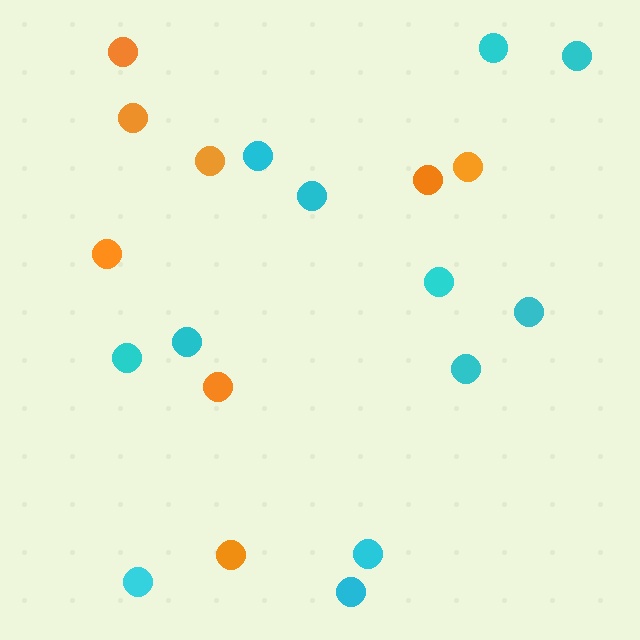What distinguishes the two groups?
There are 2 groups: one group of cyan circles (12) and one group of orange circles (8).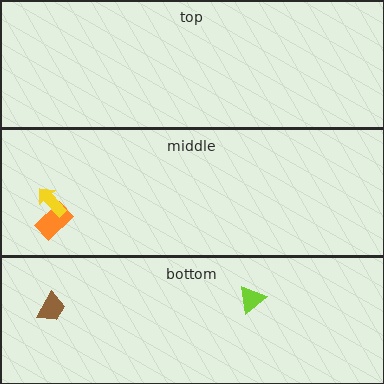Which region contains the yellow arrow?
The middle region.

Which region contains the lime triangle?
The bottom region.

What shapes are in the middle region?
The orange rectangle, the yellow arrow.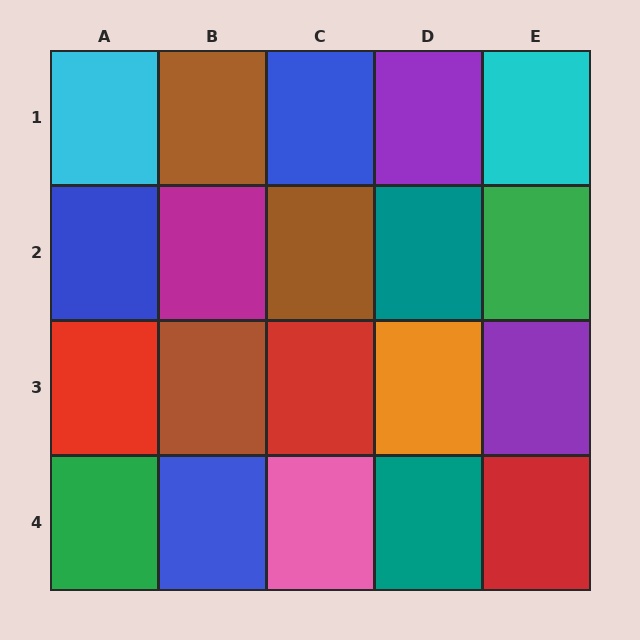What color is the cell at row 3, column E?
Purple.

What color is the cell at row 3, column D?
Orange.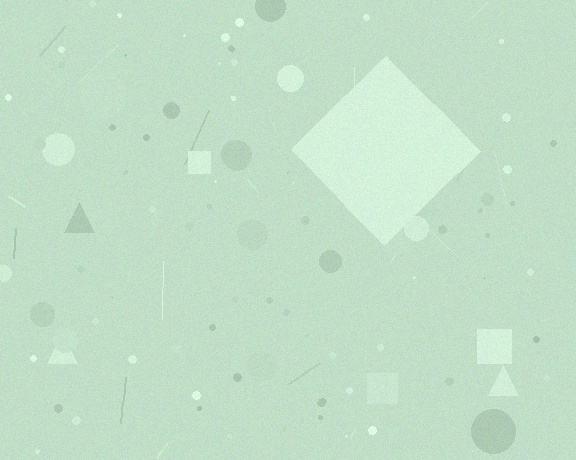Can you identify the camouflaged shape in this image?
The camouflaged shape is a diamond.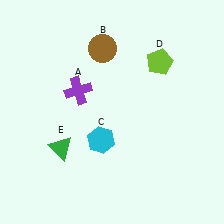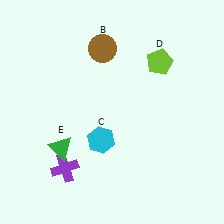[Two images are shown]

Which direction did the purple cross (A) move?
The purple cross (A) moved down.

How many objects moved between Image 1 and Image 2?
1 object moved between the two images.